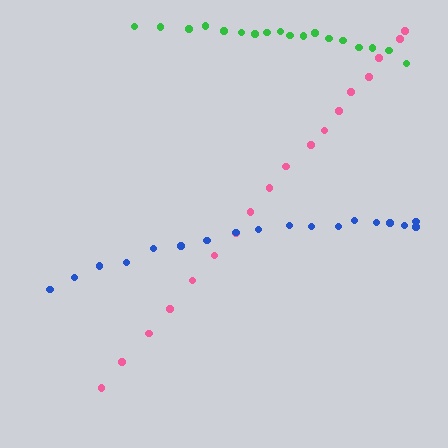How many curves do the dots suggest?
There are 3 distinct paths.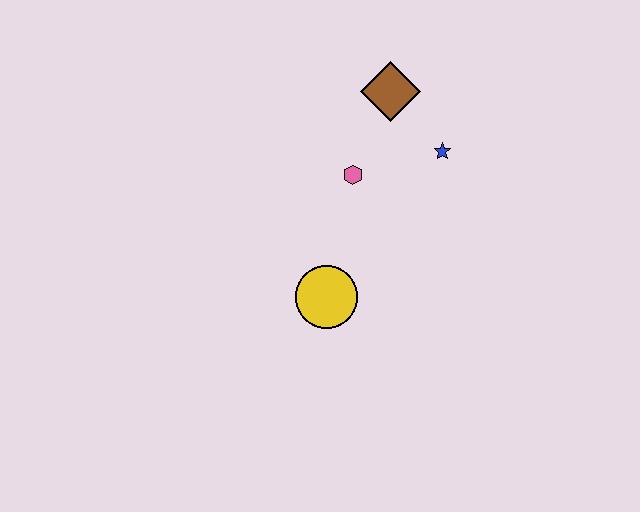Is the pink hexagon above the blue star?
No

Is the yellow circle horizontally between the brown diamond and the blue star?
No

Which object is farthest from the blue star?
The yellow circle is farthest from the blue star.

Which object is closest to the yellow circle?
The pink hexagon is closest to the yellow circle.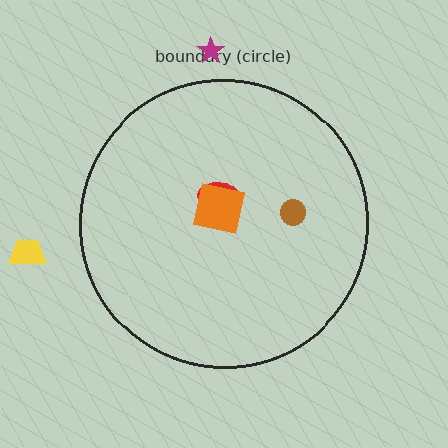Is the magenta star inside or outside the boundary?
Outside.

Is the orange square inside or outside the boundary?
Inside.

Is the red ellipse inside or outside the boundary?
Inside.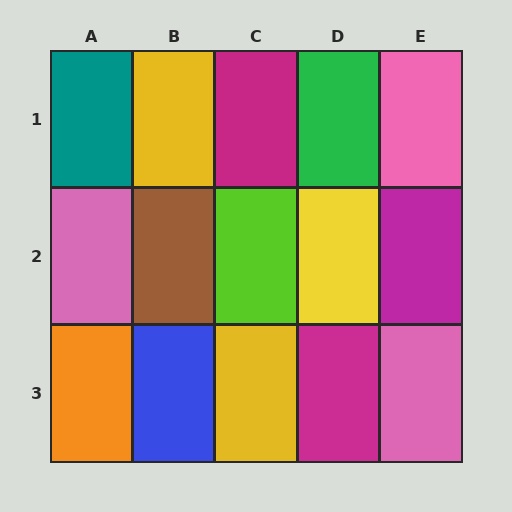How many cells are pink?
3 cells are pink.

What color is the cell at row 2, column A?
Pink.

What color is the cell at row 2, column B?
Brown.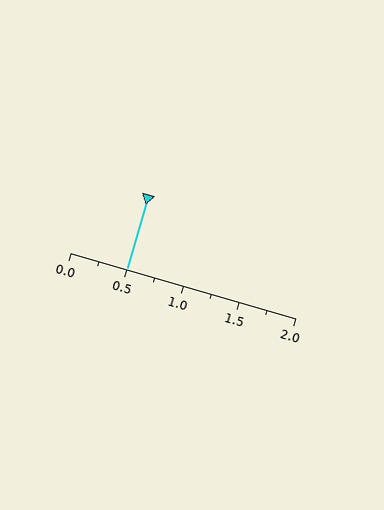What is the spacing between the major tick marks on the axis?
The major ticks are spaced 0.5 apart.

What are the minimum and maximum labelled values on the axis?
The axis runs from 0.0 to 2.0.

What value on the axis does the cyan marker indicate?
The marker indicates approximately 0.5.